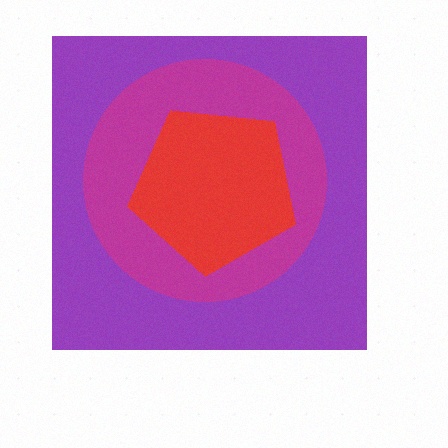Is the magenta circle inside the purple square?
Yes.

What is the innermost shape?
The red pentagon.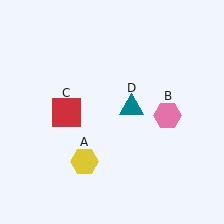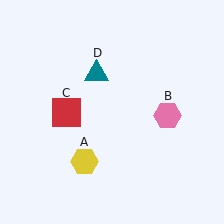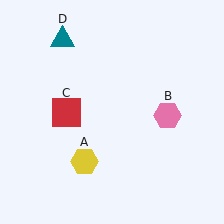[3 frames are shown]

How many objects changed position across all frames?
1 object changed position: teal triangle (object D).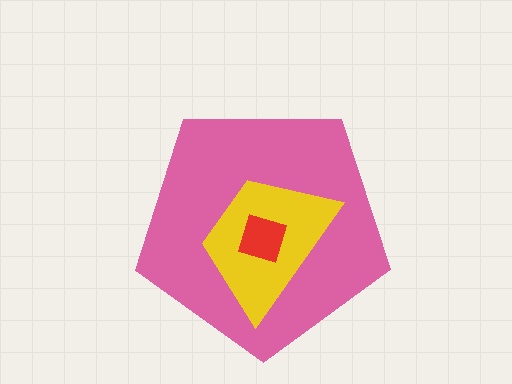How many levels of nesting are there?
3.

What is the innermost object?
The red square.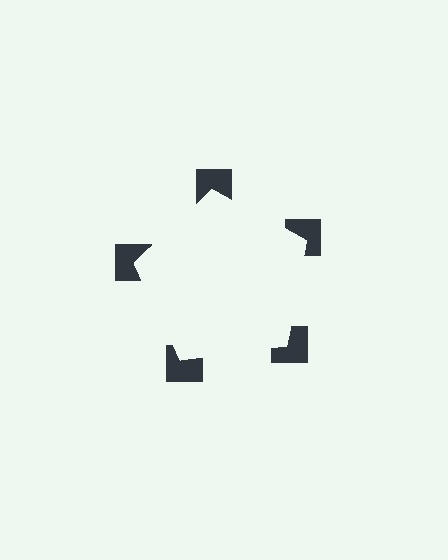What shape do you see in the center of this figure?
An illusory pentagon — its edges are inferred from the aligned wedge cuts in the notched squares, not physically drawn.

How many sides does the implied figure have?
5 sides.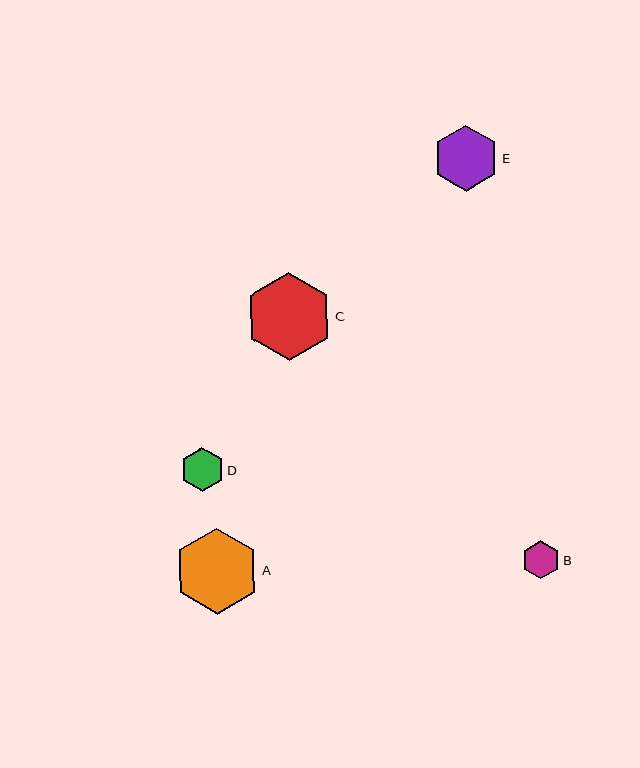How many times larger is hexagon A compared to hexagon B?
Hexagon A is approximately 2.3 times the size of hexagon B.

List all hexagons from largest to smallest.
From largest to smallest: C, A, E, D, B.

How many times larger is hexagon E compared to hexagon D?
Hexagon E is approximately 1.5 times the size of hexagon D.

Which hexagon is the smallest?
Hexagon B is the smallest with a size of approximately 38 pixels.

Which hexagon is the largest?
Hexagon C is the largest with a size of approximately 88 pixels.